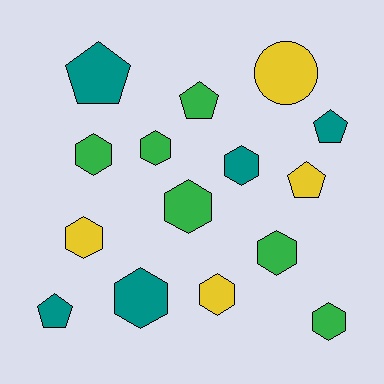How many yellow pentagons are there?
There is 1 yellow pentagon.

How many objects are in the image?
There are 15 objects.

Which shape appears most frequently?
Hexagon, with 9 objects.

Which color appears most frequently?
Green, with 6 objects.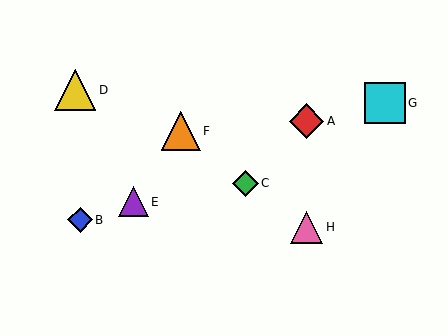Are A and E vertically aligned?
No, A is at x≈307 and E is at x≈133.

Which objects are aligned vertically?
Objects A, H are aligned vertically.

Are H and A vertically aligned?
Yes, both are at x≈307.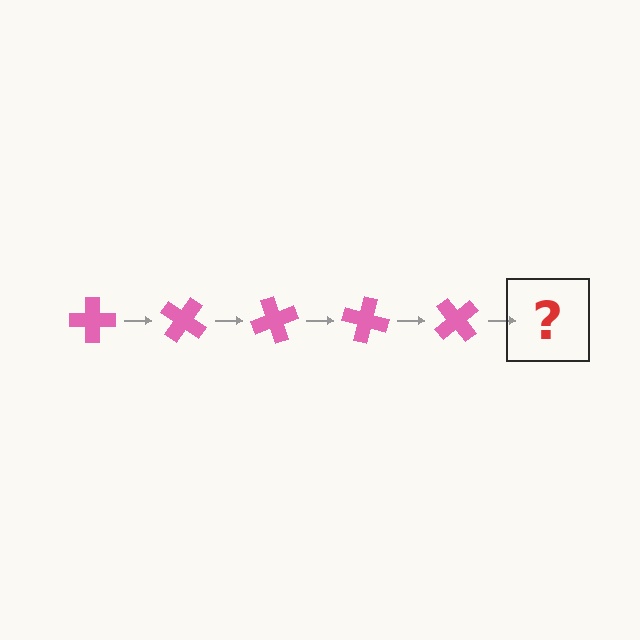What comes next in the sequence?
The next element should be a pink cross rotated 175 degrees.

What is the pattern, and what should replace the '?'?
The pattern is that the cross rotates 35 degrees each step. The '?' should be a pink cross rotated 175 degrees.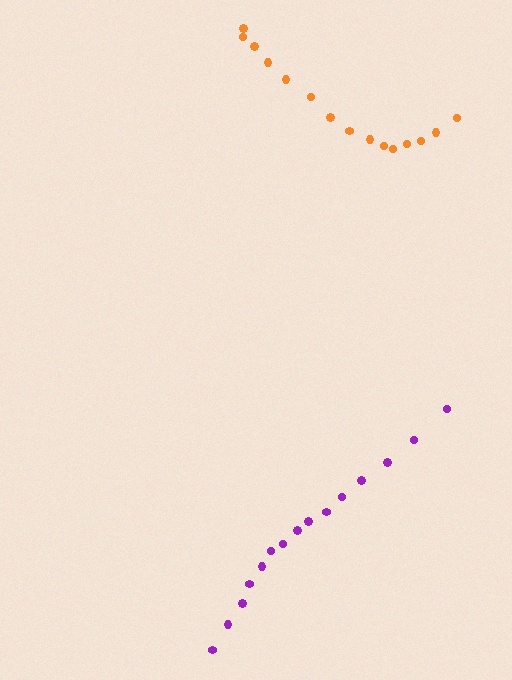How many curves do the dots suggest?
There are 2 distinct paths.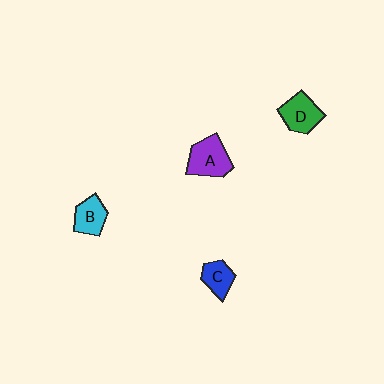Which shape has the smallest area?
Shape C (blue).